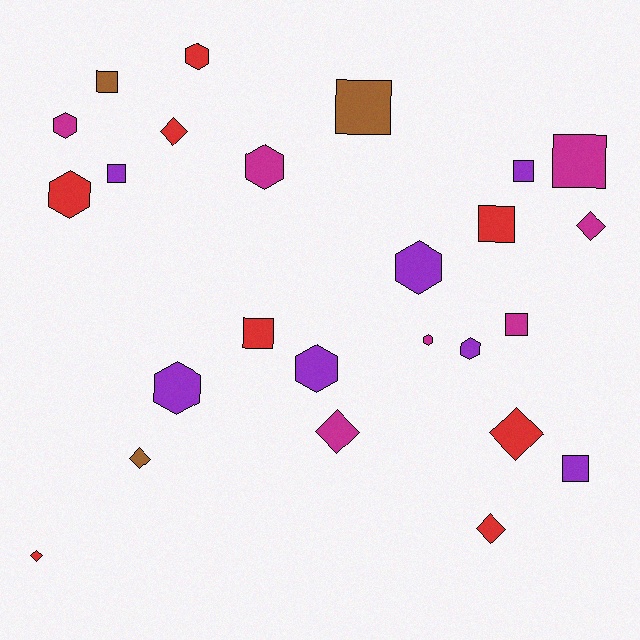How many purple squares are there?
There are 3 purple squares.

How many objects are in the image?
There are 25 objects.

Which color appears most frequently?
Red, with 8 objects.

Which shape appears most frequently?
Hexagon, with 9 objects.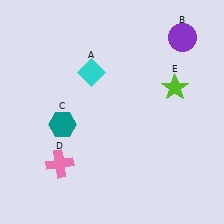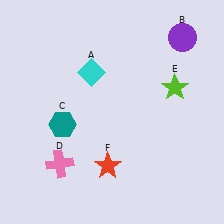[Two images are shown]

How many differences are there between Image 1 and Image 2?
There is 1 difference between the two images.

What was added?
A red star (F) was added in Image 2.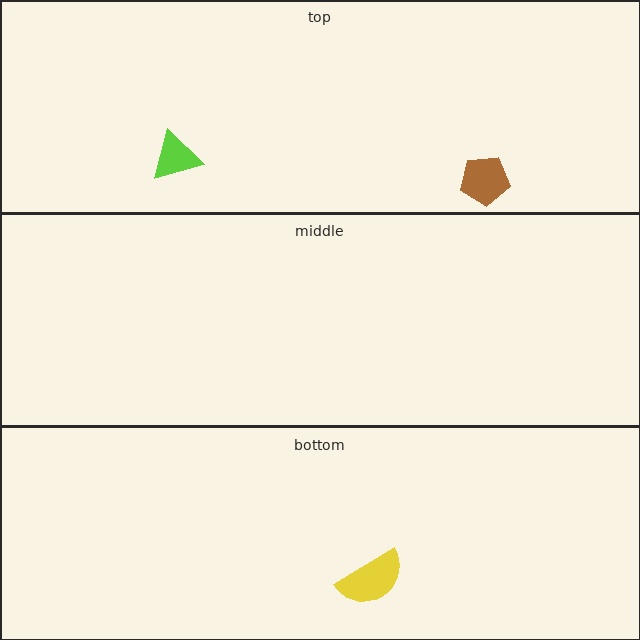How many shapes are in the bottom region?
1.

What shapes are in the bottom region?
The yellow semicircle.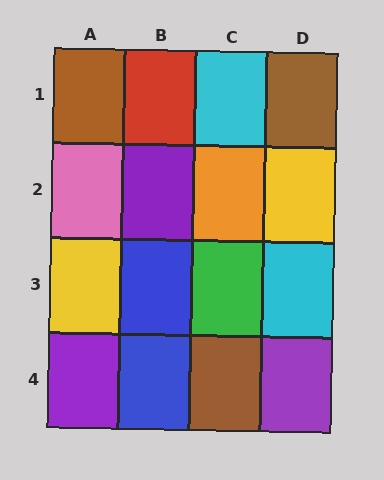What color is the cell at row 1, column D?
Brown.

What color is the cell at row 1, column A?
Brown.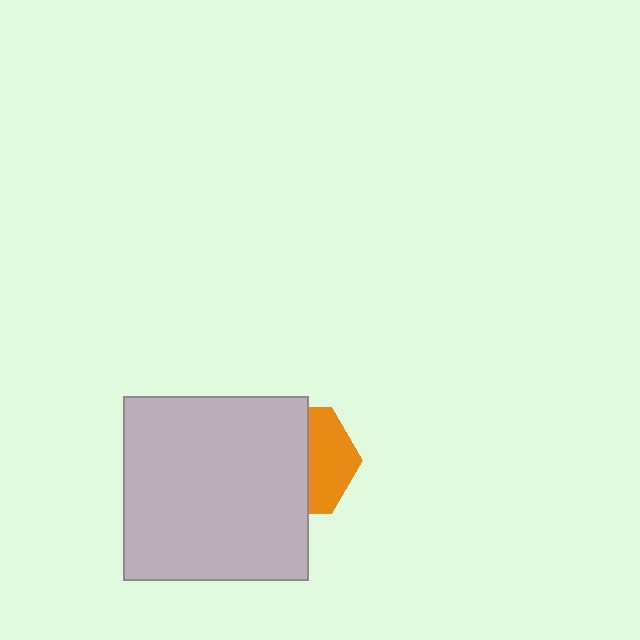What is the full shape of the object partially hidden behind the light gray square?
The partially hidden object is an orange hexagon.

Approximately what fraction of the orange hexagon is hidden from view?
Roughly 59% of the orange hexagon is hidden behind the light gray square.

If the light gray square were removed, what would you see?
You would see the complete orange hexagon.